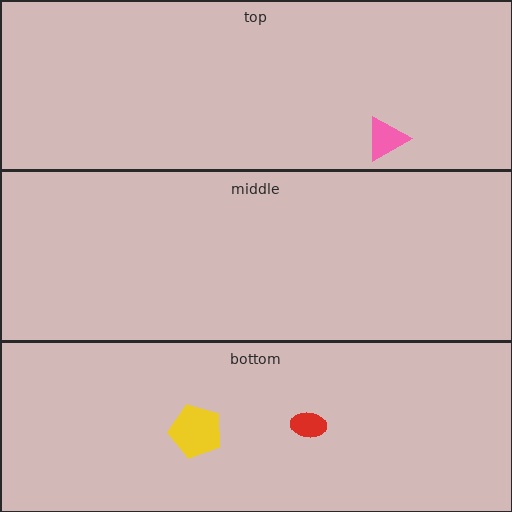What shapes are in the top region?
The pink triangle.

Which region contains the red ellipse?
The bottom region.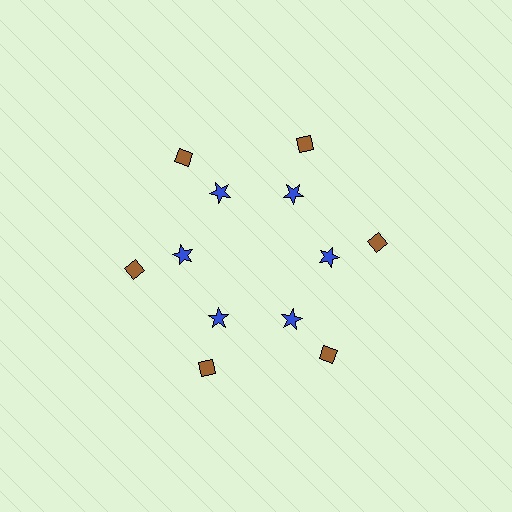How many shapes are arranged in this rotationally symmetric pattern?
There are 12 shapes, arranged in 6 groups of 2.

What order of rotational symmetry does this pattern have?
This pattern has 6-fold rotational symmetry.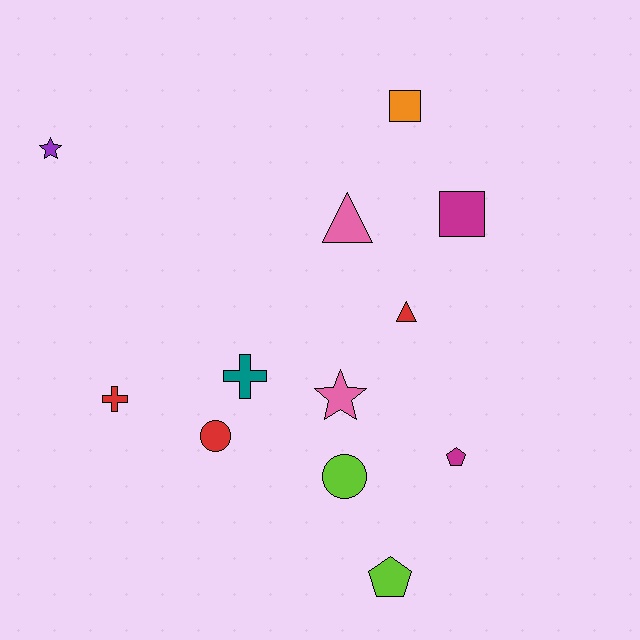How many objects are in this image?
There are 12 objects.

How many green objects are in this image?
There are no green objects.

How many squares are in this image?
There are 2 squares.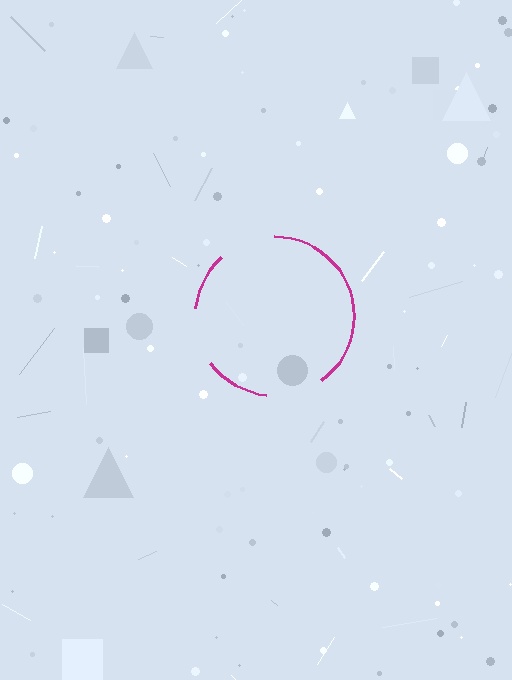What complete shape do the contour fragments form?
The contour fragments form a circle.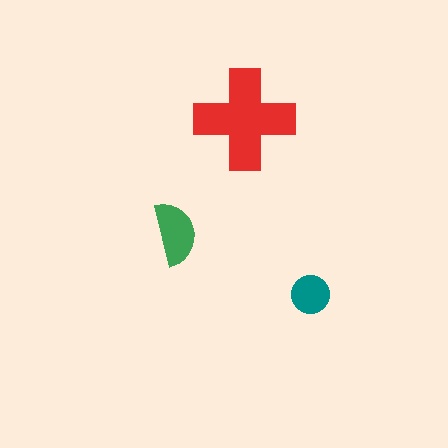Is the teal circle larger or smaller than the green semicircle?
Smaller.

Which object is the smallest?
The teal circle.